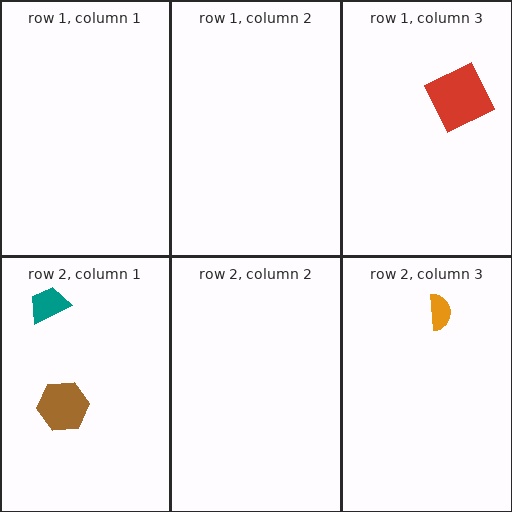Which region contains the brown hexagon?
The row 2, column 1 region.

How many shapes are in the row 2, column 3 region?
1.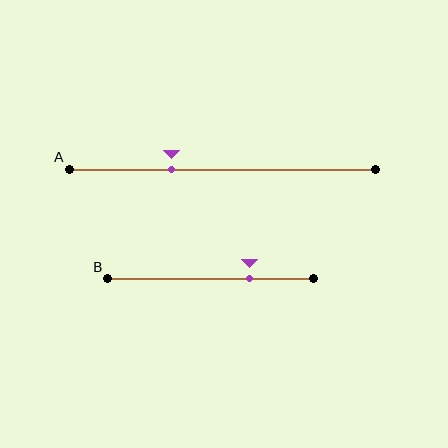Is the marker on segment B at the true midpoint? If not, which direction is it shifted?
No, the marker on segment B is shifted to the right by about 19% of the segment length.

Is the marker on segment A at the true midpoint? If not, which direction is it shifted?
No, the marker on segment A is shifted to the left by about 16% of the segment length.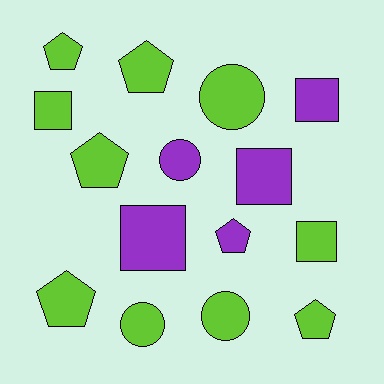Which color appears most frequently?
Lime, with 10 objects.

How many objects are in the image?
There are 15 objects.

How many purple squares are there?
There are 3 purple squares.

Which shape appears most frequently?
Pentagon, with 6 objects.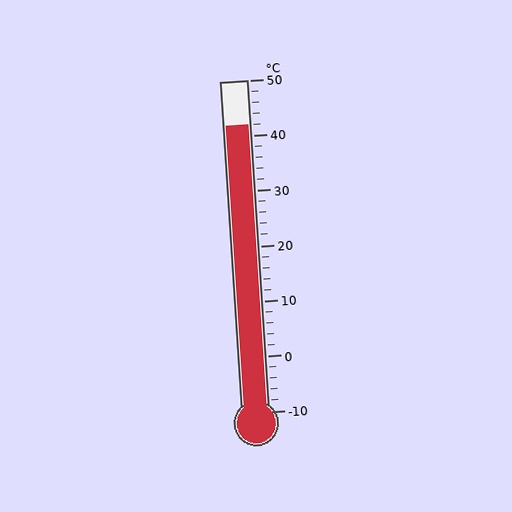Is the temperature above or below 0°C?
The temperature is above 0°C.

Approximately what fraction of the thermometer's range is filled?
The thermometer is filled to approximately 85% of its range.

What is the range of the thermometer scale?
The thermometer scale ranges from -10°C to 50°C.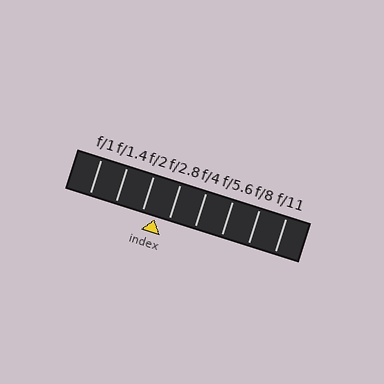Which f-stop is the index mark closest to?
The index mark is closest to f/2.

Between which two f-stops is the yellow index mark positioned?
The index mark is between f/2 and f/2.8.